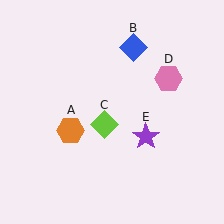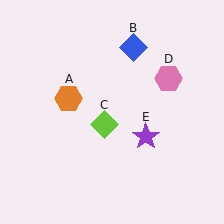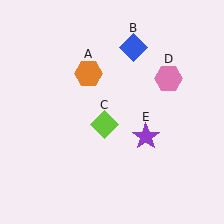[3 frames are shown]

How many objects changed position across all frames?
1 object changed position: orange hexagon (object A).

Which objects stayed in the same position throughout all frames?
Blue diamond (object B) and lime diamond (object C) and pink hexagon (object D) and purple star (object E) remained stationary.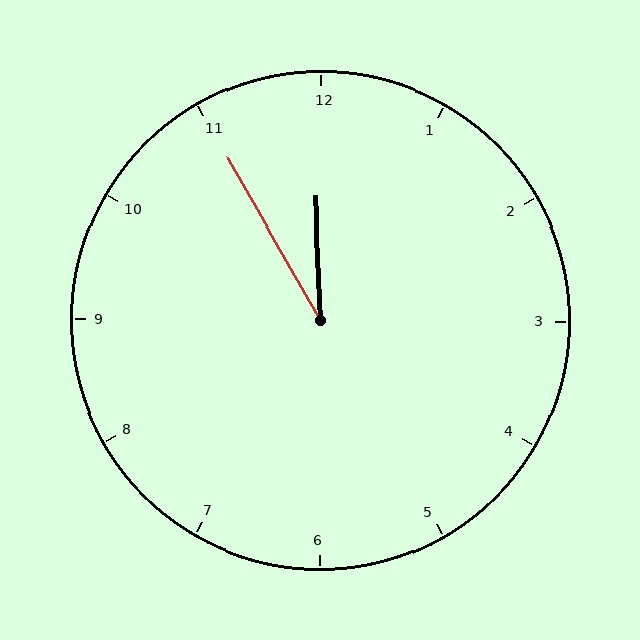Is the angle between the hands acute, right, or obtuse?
It is acute.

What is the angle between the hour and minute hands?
Approximately 28 degrees.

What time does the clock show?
11:55.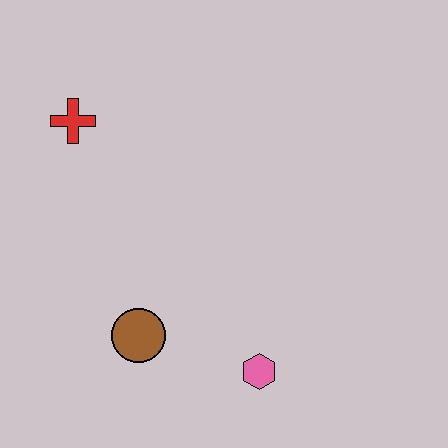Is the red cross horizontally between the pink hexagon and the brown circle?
No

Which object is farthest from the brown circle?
The red cross is farthest from the brown circle.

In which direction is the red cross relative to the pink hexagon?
The red cross is above the pink hexagon.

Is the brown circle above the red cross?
No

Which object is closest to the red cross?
The brown circle is closest to the red cross.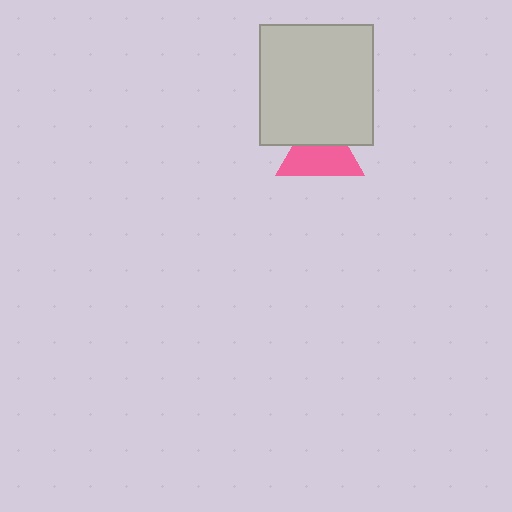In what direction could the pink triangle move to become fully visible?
The pink triangle could move down. That would shift it out from behind the light gray rectangle entirely.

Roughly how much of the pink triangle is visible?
About half of it is visible (roughly 62%).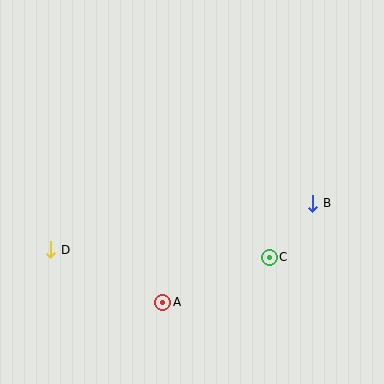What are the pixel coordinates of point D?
Point D is at (51, 250).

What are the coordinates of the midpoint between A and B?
The midpoint between A and B is at (238, 253).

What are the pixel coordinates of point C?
Point C is at (269, 257).